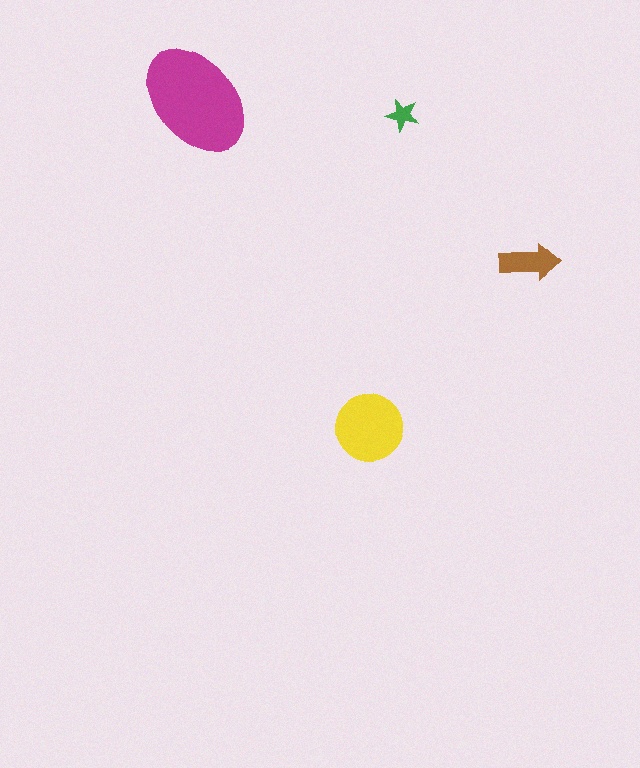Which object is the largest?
The magenta ellipse.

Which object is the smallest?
The green star.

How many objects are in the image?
There are 4 objects in the image.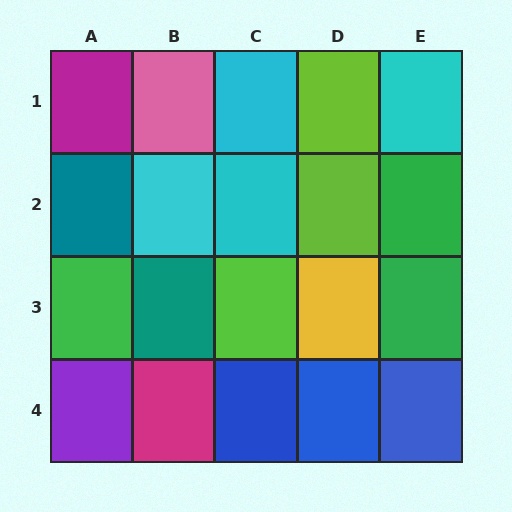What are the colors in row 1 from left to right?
Magenta, pink, cyan, lime, cyan.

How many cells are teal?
2 cells are teal.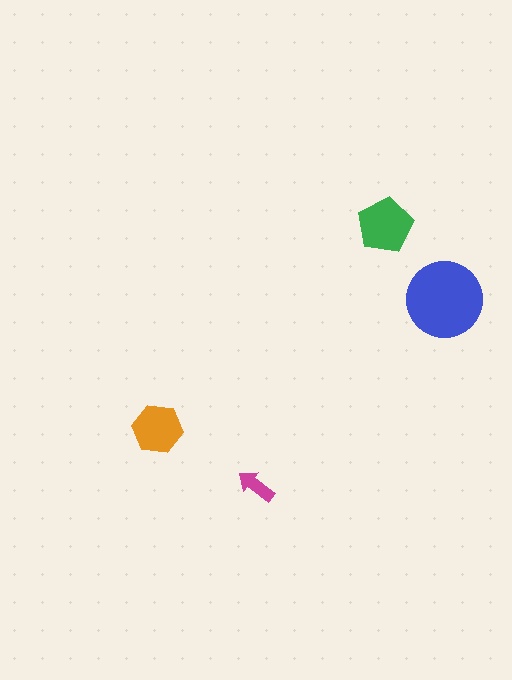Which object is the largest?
The blue circle.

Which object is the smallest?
The magenta arrow.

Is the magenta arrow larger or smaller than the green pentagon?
Smaller.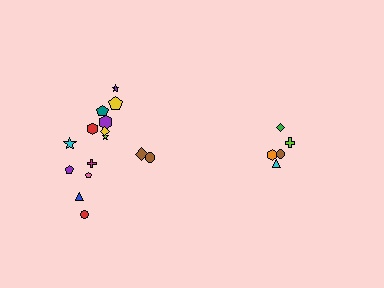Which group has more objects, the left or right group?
The left group.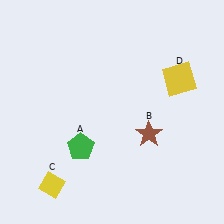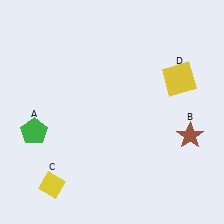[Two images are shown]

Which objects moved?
The objects that moved are: the green pentagon (A), the brown star (B).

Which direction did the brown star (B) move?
The brown star (B) moved right.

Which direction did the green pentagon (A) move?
The green pentagon (A) moved left.